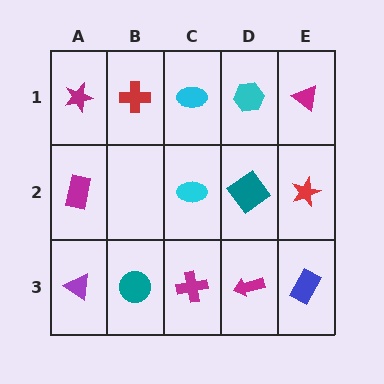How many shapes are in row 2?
4 shapes.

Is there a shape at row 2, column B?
No, that cell is empty.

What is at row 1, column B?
A red cross.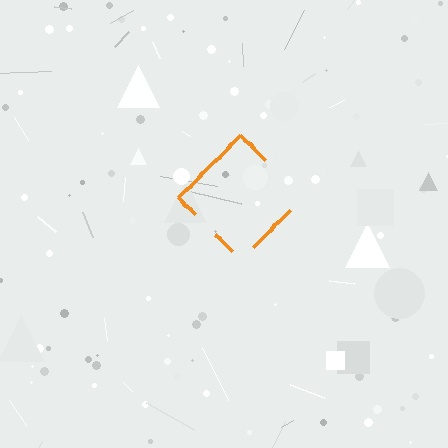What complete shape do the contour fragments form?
The contour fragments form a diamond.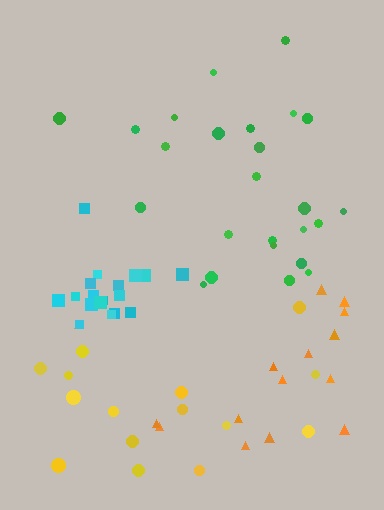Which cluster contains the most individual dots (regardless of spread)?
Green (25).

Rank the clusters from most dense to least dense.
cyan, green, orange, yellow.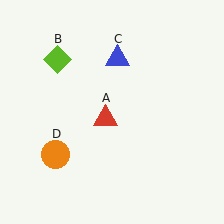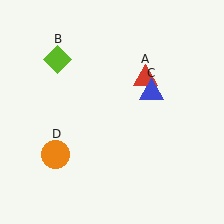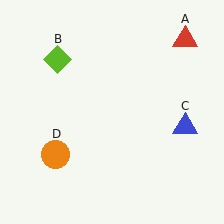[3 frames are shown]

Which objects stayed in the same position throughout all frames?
Lime diamond (object B) and orange circle (object D) remained stationary.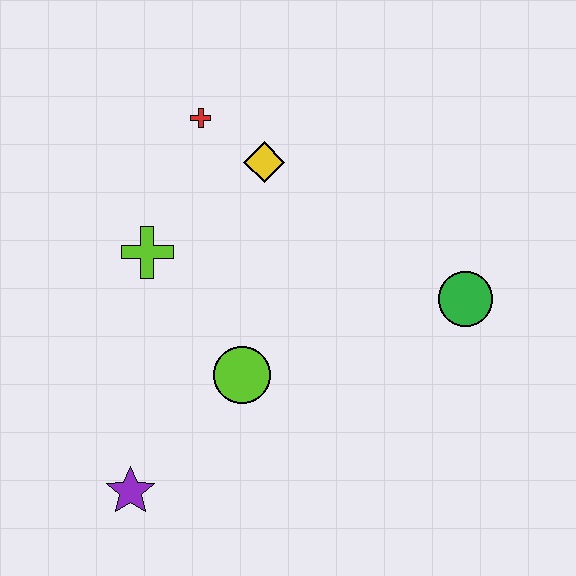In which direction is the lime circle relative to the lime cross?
The lime circle is below the lime cross.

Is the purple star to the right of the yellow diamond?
No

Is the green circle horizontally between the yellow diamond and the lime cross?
No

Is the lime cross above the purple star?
Yes